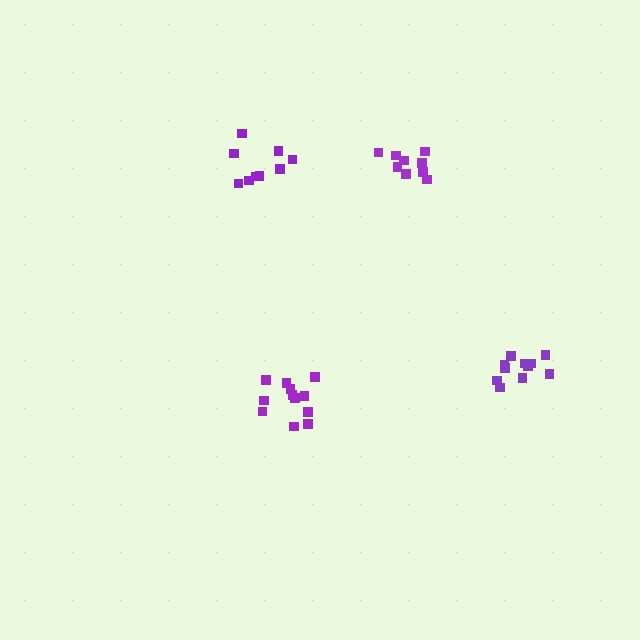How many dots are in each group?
Group 1: 9 dots, Group 2: 13 dots, Group 3: 11 dots, Group 4: 9 dots (42 total).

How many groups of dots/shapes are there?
There are 4 groups.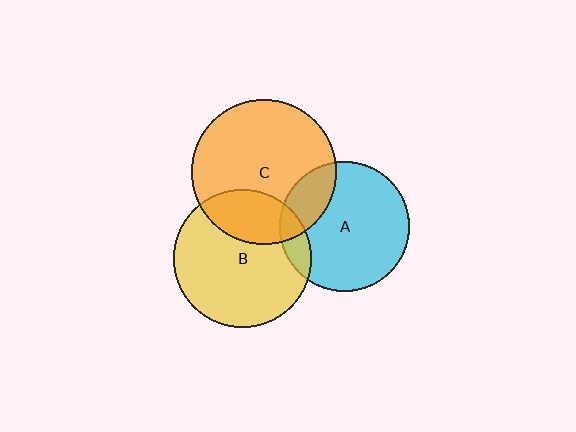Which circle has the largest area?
Circle C (orange).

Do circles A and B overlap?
Yes.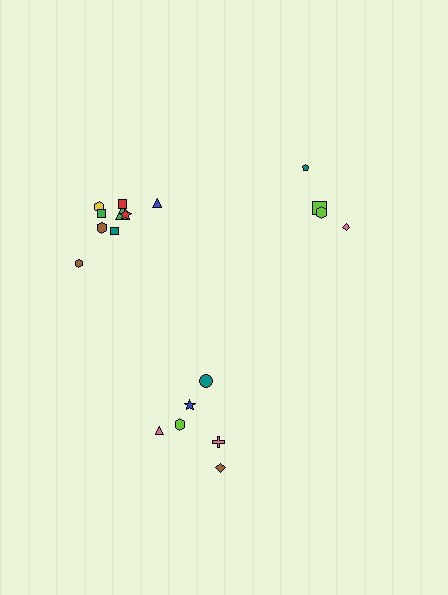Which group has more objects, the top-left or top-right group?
The top-left group.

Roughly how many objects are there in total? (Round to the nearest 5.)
Roughly 20 objects in total.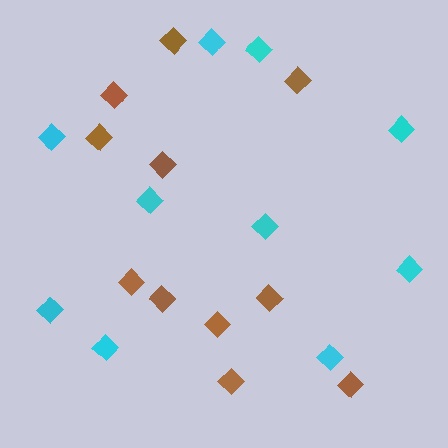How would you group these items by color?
There are 2 groups: one group of brown diamonds (11) and one group of cyan diamonds (10).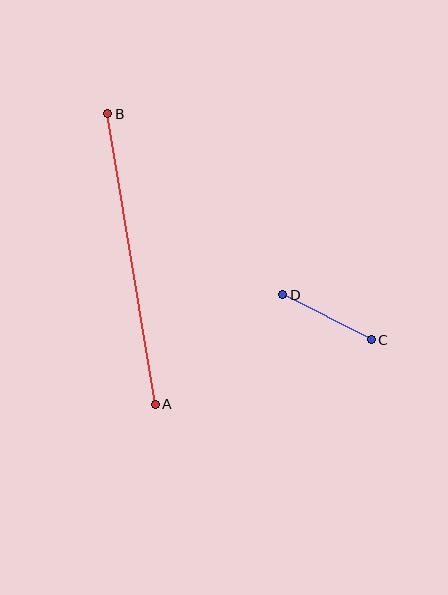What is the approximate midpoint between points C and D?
The midpoint is at approximately (327, 317) pixels.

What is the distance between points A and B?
The distance is approximately 294 pixels.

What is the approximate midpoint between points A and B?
The midpoint is at approximately (131, 259) pixels.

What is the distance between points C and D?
The distance is approximately 100 pixels.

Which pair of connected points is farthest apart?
Points A and B are farthest apart.